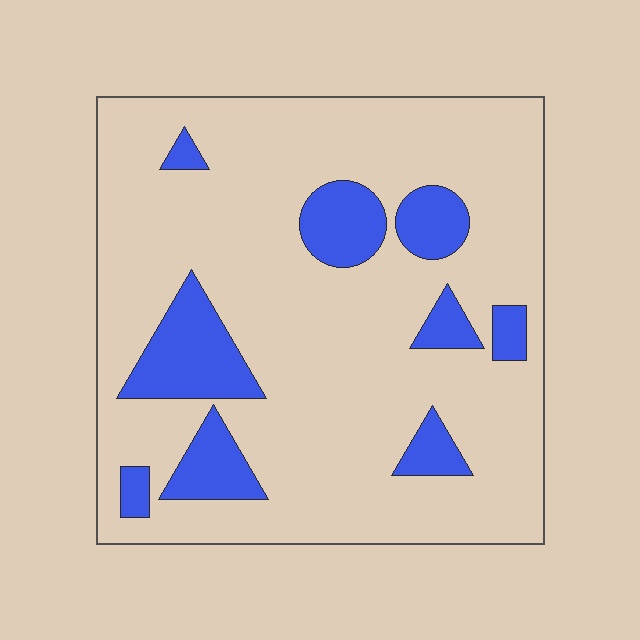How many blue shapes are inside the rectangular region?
9.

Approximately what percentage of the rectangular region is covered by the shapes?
Approximately 20%.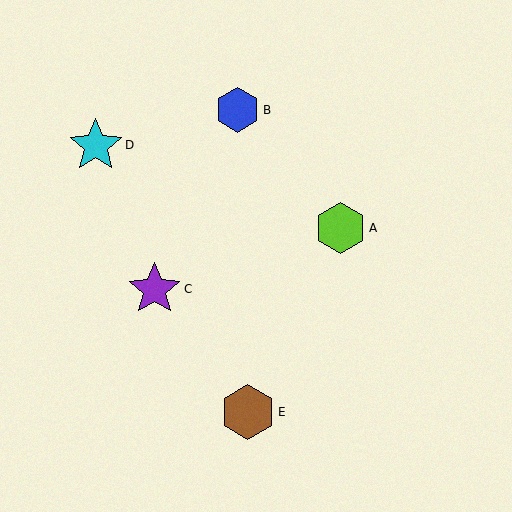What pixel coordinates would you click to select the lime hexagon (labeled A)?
Click at (341, 228) to select the lime hexagon A.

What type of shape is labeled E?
Shape E is a brown hexagon.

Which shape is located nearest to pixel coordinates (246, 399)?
The brown hexagon (labeled E) at (248, 412) is nearest to that location.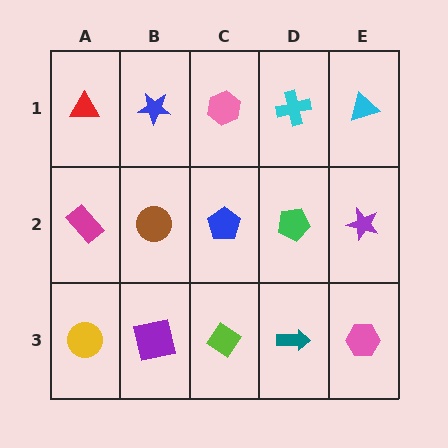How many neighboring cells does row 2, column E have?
3.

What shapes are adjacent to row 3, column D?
A green pentagon (row 2, column D), a lime diamond (row 3, column C), a pink hexagon (row 3, column E).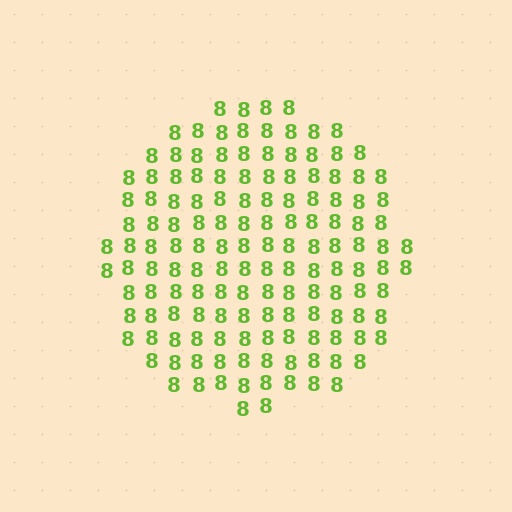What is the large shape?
The large shape is a circle.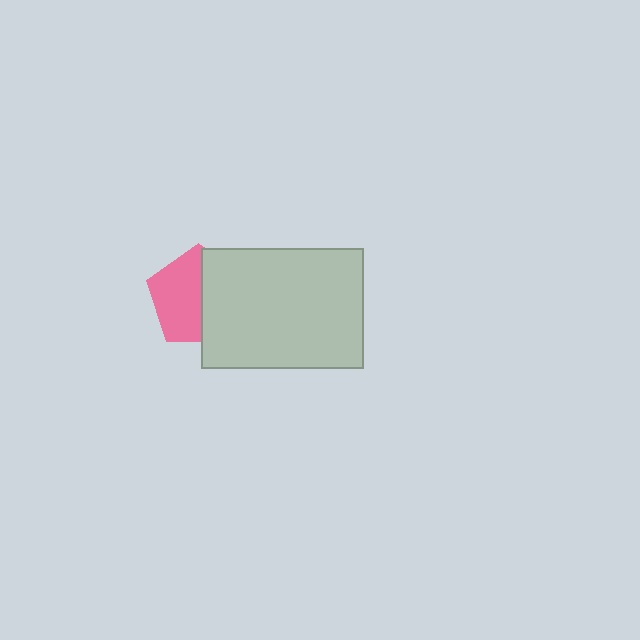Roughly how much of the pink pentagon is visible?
About half of it is visible (roughly 55%).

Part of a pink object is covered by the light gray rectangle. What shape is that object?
It is a pentagon.